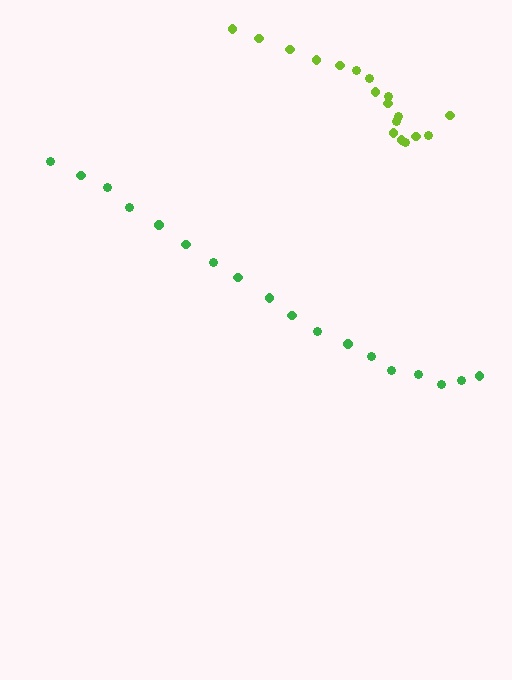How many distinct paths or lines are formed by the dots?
There are 2 distinct paths.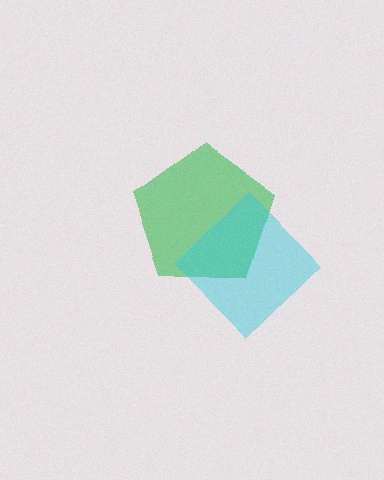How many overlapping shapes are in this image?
There are 2 overlapping shapes in the image.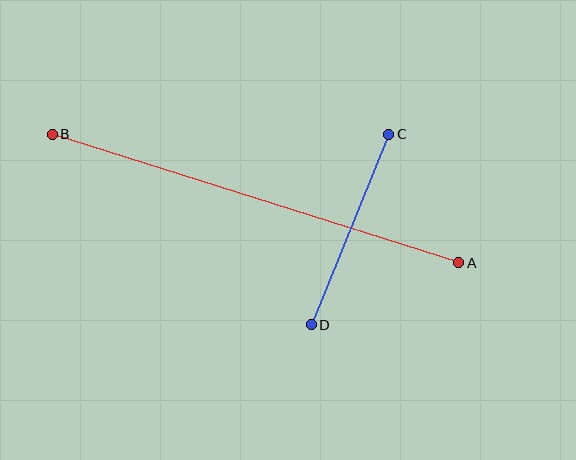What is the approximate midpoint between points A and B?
The midpoint is at approximately (255, 199) pixels.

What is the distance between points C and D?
The distance is approximately 206 pixels.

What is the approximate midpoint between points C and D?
The midpoint is at approximately (350, 230) pixels.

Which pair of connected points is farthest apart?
Points A and B are farthest apart.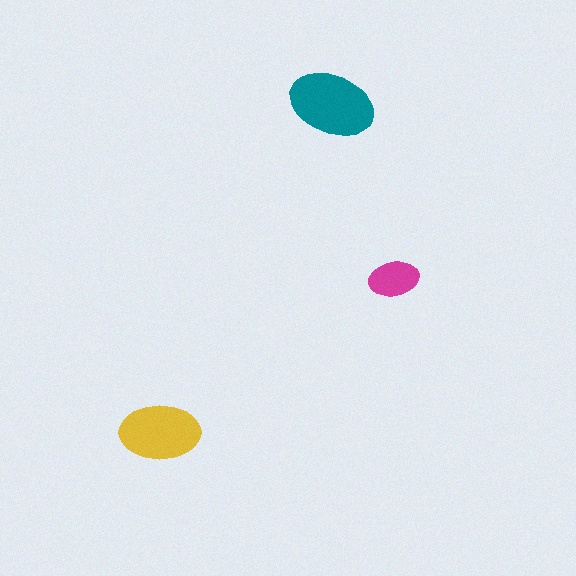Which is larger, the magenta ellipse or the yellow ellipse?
The yellow one.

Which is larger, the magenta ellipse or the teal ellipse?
The teal one.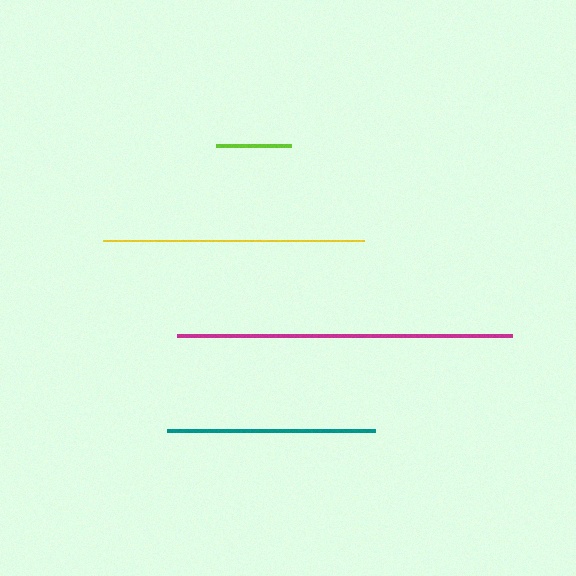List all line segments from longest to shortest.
From longest to shortest: magenta, yellow, teal, lime.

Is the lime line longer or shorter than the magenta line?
The magenta line is longer than the lime line.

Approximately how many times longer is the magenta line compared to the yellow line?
The magenta line is approximately 1.3 times the length of the yellow line.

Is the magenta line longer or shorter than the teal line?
The magenta line is longer than the teal line.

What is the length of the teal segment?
The teal segment is approximately 207 pixels long.